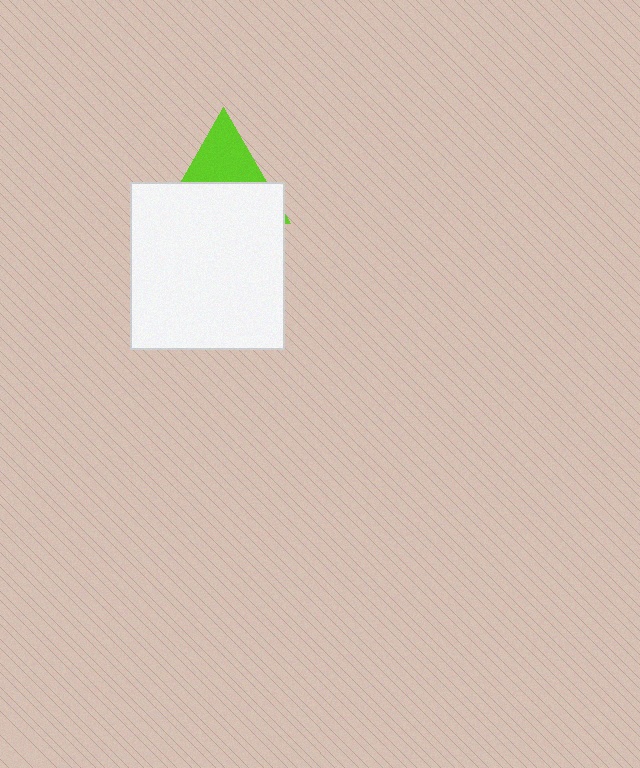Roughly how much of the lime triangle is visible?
A small part of it is visible (roughly 41%).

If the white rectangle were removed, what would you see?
You would see the complete lime triangle.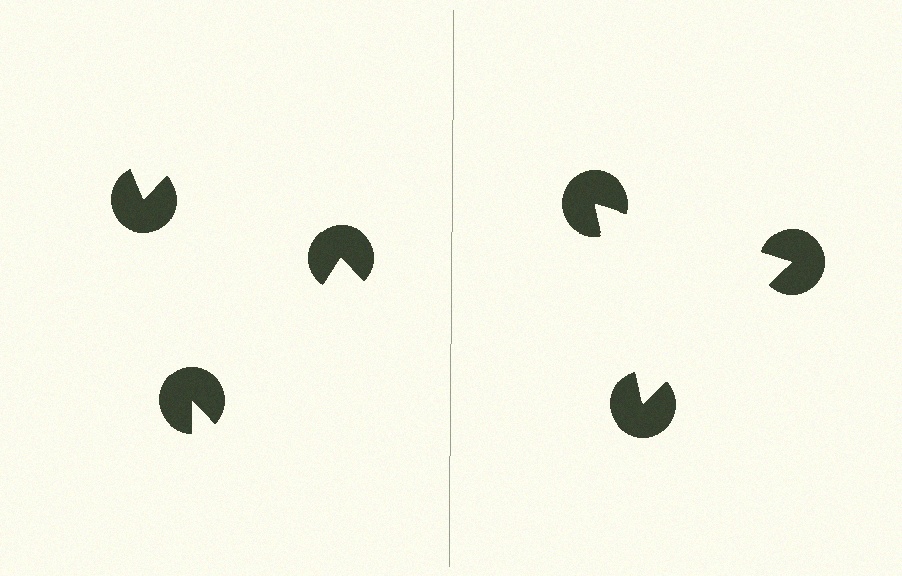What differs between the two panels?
The pac-man discs are positioned identically on both sides; only the wedge orientations differ. On the right they align to a triangle; on the left they are misaligned.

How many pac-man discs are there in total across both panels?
6 — 3 on each side.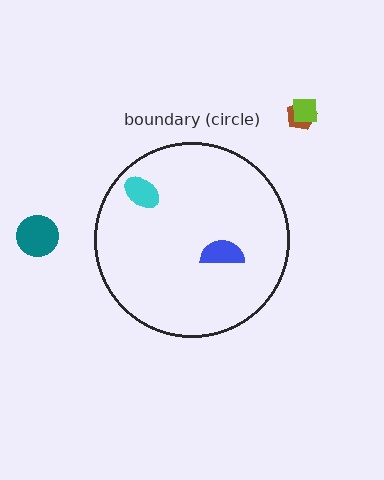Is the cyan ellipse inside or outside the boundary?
Inside.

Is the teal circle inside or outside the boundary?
Outside.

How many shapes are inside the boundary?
2 inside, 3 outside.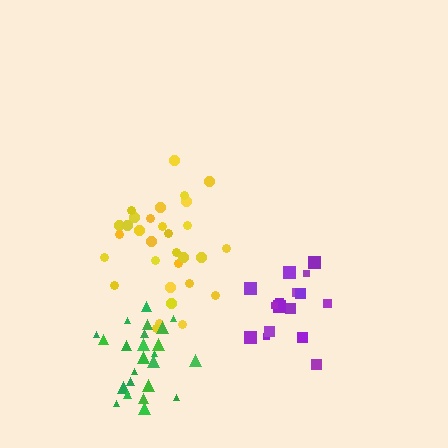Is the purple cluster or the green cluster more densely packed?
Green.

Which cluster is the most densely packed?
Green.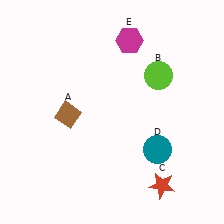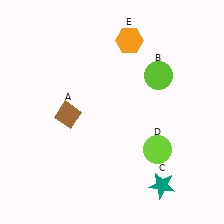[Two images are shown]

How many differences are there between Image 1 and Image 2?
There are 3 differences between the two images.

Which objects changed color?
C changed from red to teal. D changed from teal to lime. E changed from magenta to orange.